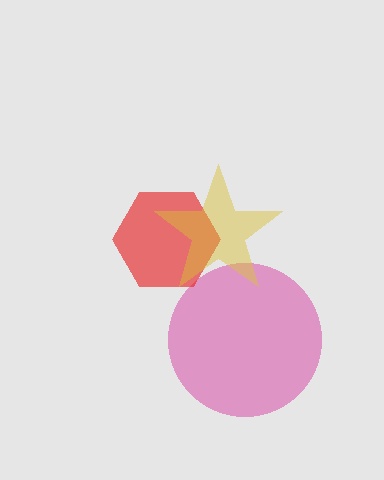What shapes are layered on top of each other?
The layered shapes are: a pink circle, a red hexagon, a yellow star.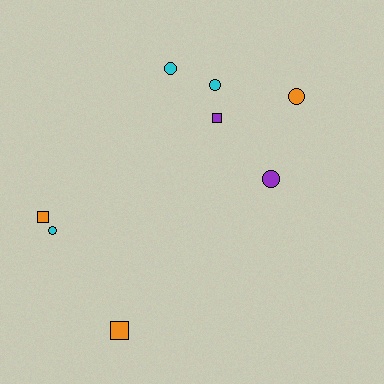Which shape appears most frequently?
Circle, with 5 objects.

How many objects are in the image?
There are 8 objects.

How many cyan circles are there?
There are 3 cyan circles.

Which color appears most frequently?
Orange, with 3 objects.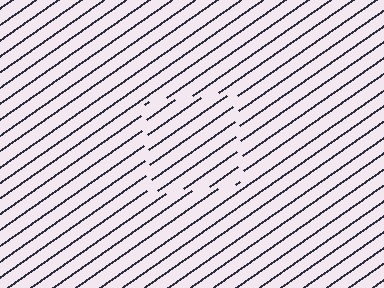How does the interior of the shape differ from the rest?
The interior of the shape contains the same grating, shifted by half a period — the contour is defined by the phase discontinuity where line-ends from the inner and outer gratings abut.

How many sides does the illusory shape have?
4 sides — the line-ends trace a square.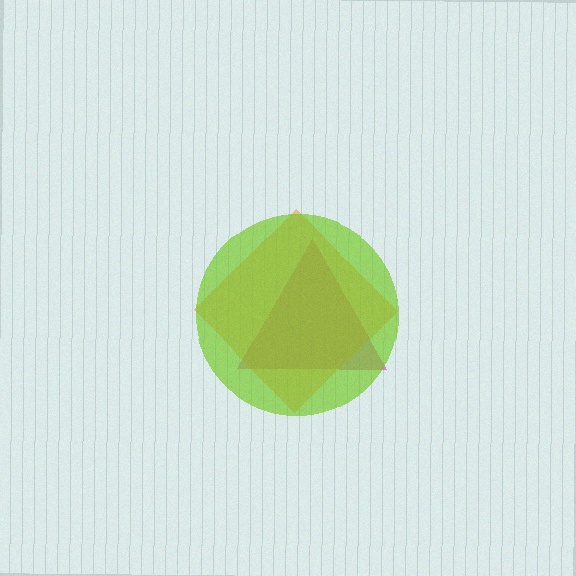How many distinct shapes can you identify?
There are 3 distinct shapes: a magenta triangle, an orange diamond, a lime circle.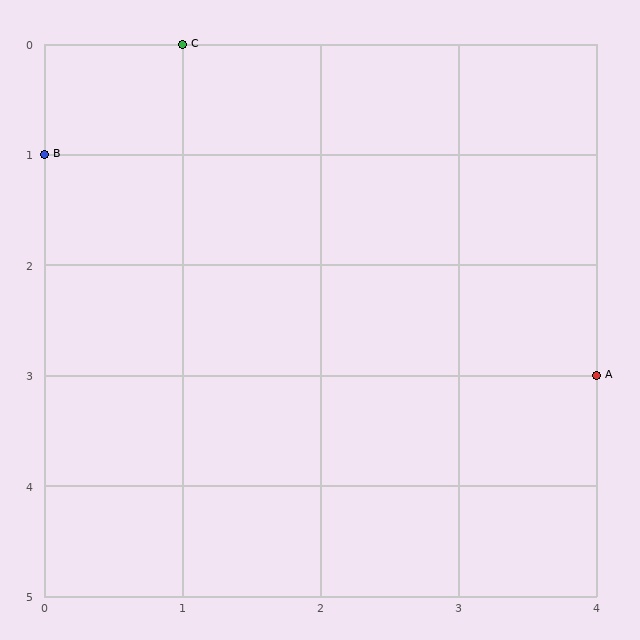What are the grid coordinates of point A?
Point A is at grid coordinates (4, 3).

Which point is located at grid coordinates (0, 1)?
Point B is at (0, 1).